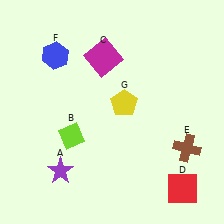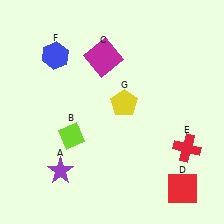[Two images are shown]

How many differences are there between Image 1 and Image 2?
There is 1 difference between the two images.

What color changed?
The cross (E) changed from brown in Image 1 to red in Image 2.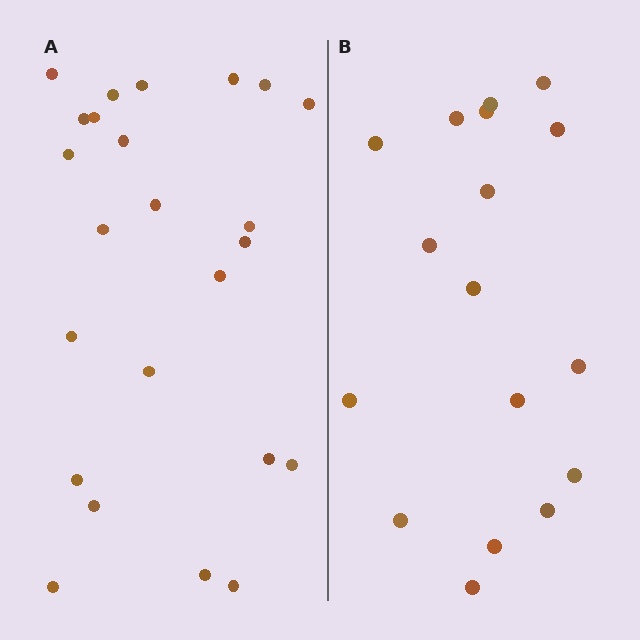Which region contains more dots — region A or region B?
Region A (the left region) has more dots.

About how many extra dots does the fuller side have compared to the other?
Region A has roughly 8 or so more dots than region B.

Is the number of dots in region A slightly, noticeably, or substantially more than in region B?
Region A has noticeably more, but not dramatically so. The ratio is roughly 1.4 to 1.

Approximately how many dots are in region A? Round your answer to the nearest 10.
About 20 dots. (The exact count is 24, which rounds to 20.)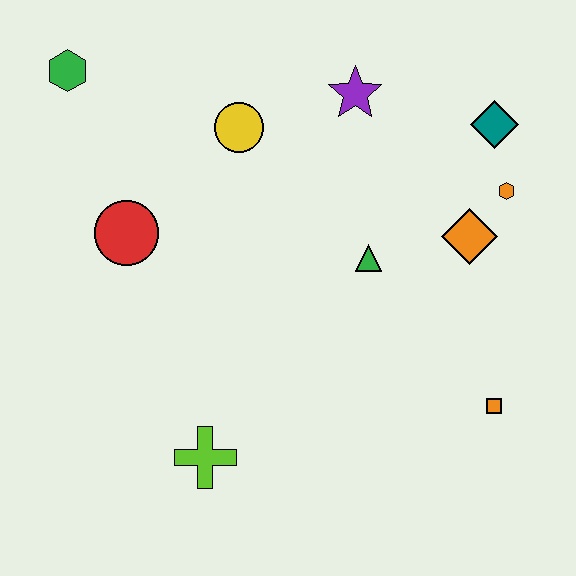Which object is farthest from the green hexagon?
The orange square is farthest from the green hexagon.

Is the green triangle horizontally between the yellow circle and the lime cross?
No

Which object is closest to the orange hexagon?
The orange diamond is closest to the orange hexagon.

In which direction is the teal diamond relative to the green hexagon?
The teal diamond is to the right of the green hexagon.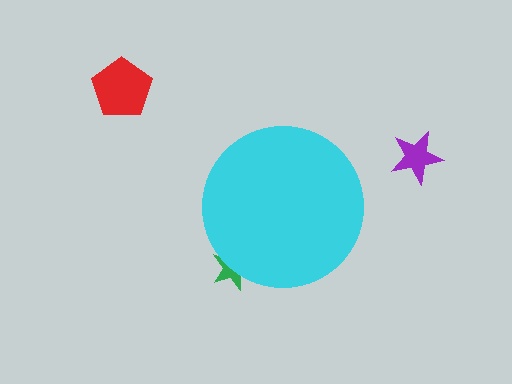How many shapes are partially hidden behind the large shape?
1 shape is partially hidden.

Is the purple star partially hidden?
No, the purple star is fully visible.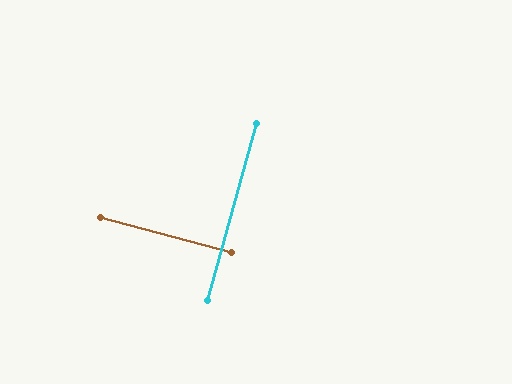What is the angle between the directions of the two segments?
Approximately 89 degrees.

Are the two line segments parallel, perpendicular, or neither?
Perpendicular — they meet at approximately 89°.